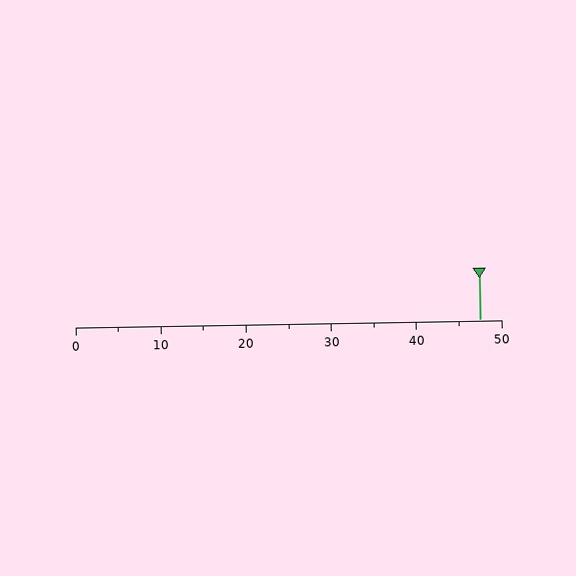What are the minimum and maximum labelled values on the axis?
The axis runs from 0 to 50.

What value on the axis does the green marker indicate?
The marker indicates approximately 47.5.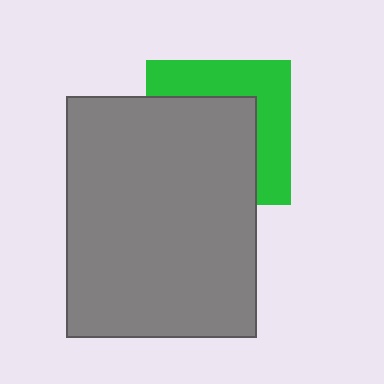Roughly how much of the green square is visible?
A small part of it is visible (roughly 42%).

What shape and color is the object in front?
The object in front is a gray rectangle.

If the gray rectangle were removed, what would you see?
You would see the complete green square.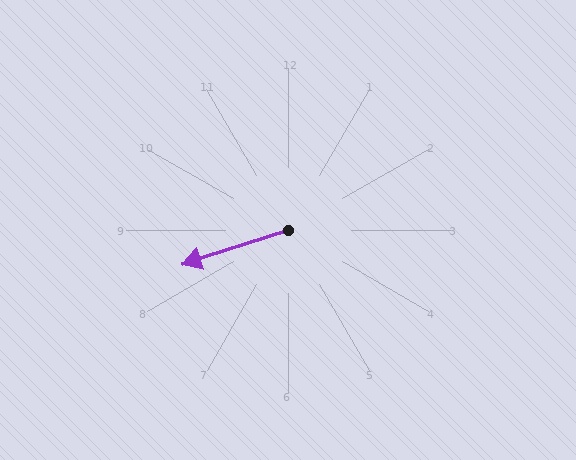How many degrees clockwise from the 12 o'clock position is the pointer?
Approximately 252 degrees.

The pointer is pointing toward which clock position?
Roughly 8 o'clock.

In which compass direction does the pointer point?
West.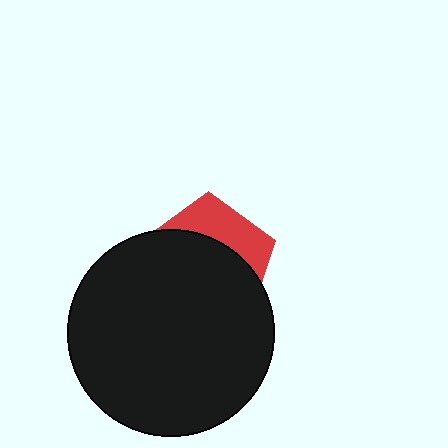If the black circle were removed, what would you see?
You would see the complete red pentagon.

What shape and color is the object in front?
The object in front is a black circle.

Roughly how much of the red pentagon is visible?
A small part of it is visible (roughly 31%).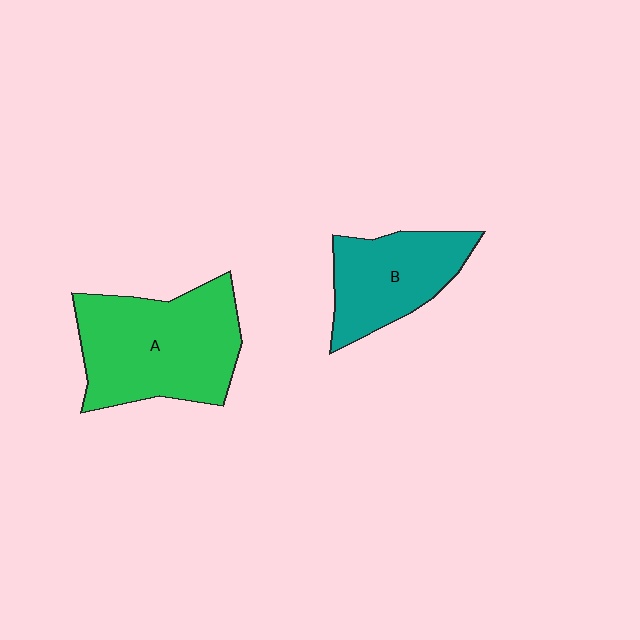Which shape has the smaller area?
Shape B (teal).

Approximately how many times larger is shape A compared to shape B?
Approximately 1.5 times.